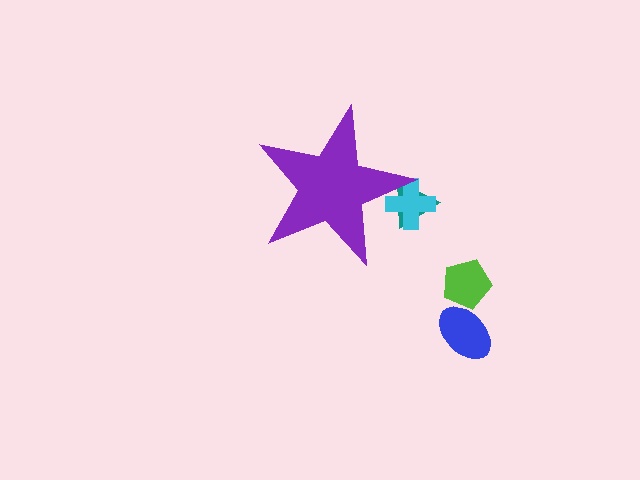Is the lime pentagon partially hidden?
No, the lime pentagon is fully visible.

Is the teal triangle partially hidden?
Yes, the teal triangle is partially hidden behind the purple star.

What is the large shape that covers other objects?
A purple star.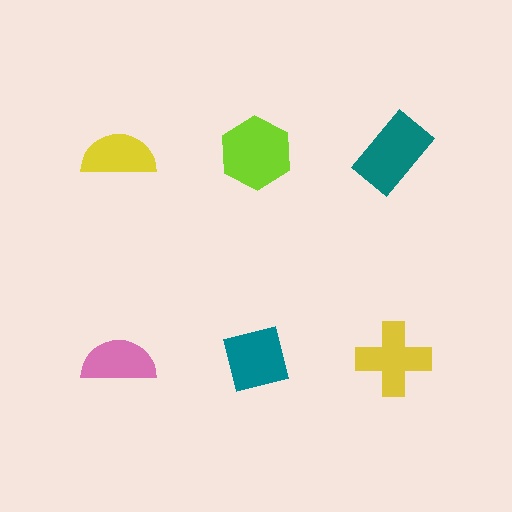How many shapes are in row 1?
3 shapes.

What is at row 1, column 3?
A teal rectangle.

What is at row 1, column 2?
A lime hexagon.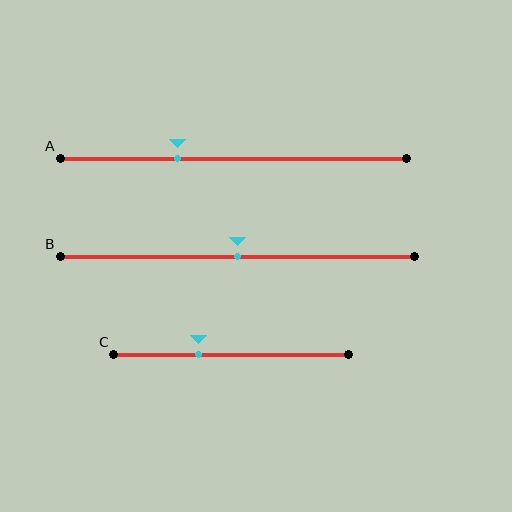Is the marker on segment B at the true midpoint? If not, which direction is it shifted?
Yes, the marker on segment B is at the true midpoint.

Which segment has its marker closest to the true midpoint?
Segment B has its marker closest to the true midpoint.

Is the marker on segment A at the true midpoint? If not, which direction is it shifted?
No, the marker on segment A is shifted to the left by about 16% of the segment length.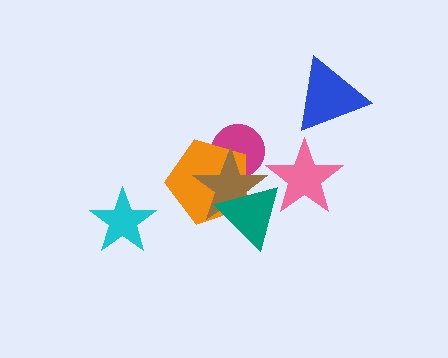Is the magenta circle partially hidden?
Yes, it is partially covered by another shape.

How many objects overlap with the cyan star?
0 objects overlap with the cyan star.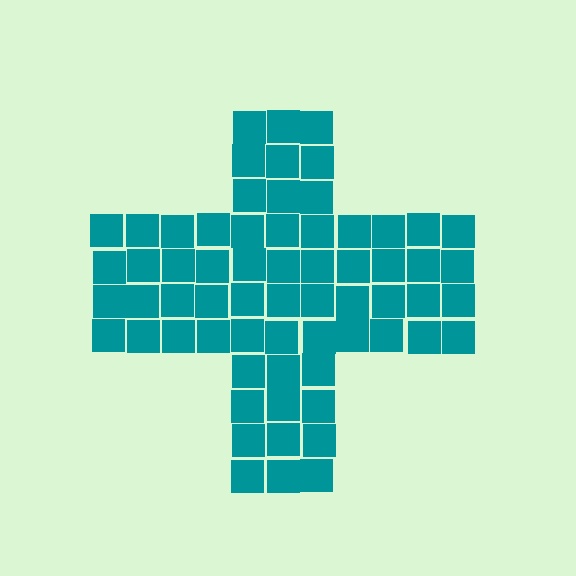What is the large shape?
The large shape is a cross.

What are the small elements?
The small elements are squares.